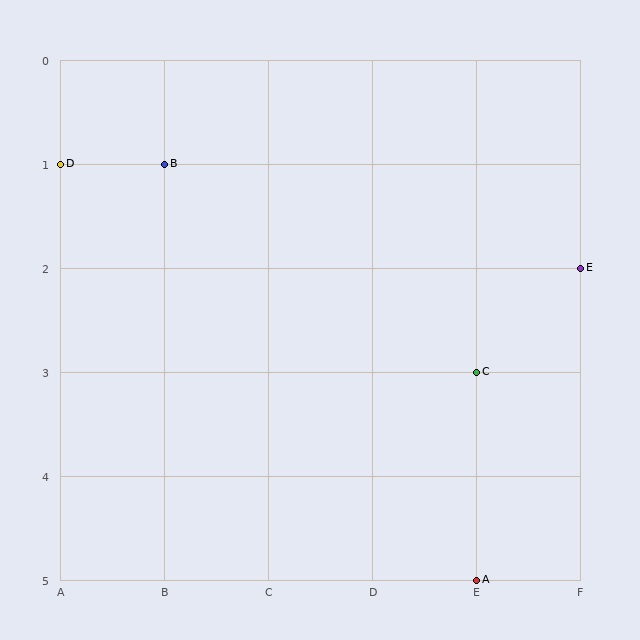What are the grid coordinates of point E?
Point E is at grid coordinates (F, 2).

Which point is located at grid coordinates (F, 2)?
Point E is at (F, 2).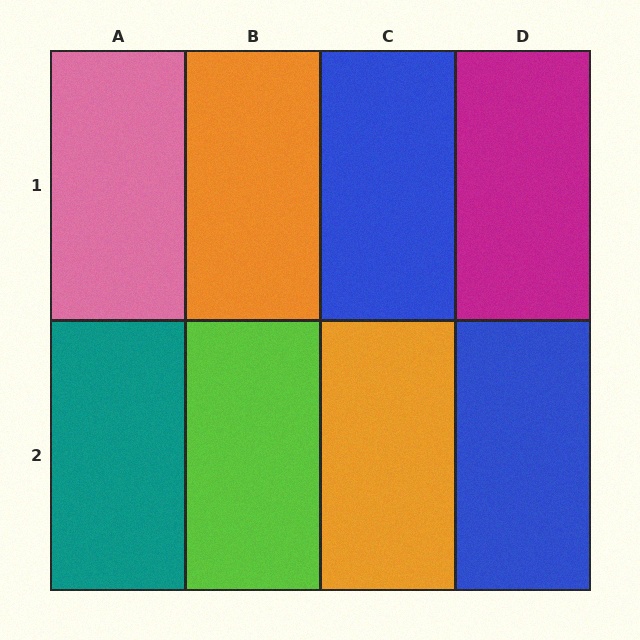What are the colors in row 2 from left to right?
Teal, lime, orange, blue.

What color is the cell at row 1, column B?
Orange.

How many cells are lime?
1 cell is lime.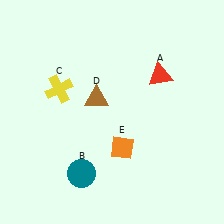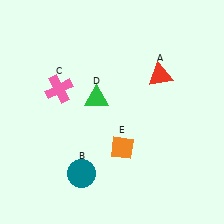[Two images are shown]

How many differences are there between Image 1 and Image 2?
There are 2 differences between the two images.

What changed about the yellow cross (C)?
In Image 1, C is yellow. In Image 2, it changed to pink.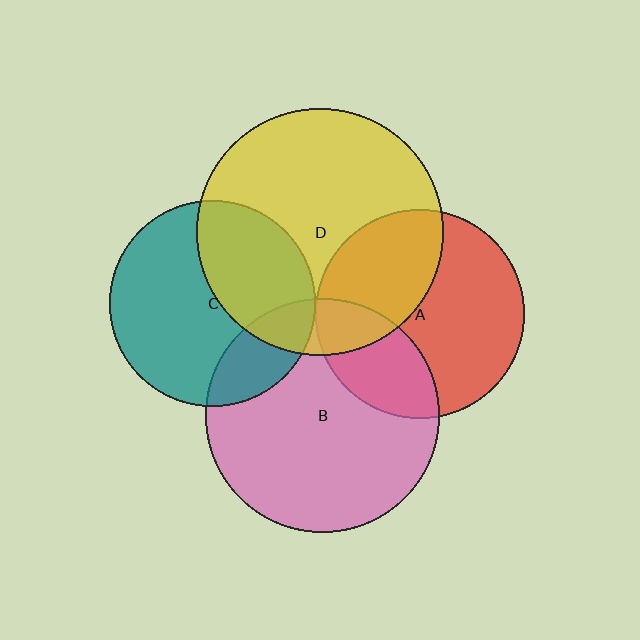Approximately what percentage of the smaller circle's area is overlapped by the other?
Approximately 15%.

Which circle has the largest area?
Circle D (yellow).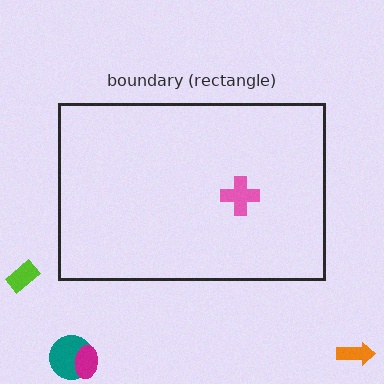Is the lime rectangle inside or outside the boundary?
Outside.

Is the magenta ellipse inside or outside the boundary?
Outside.